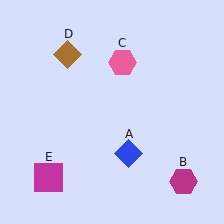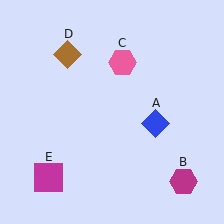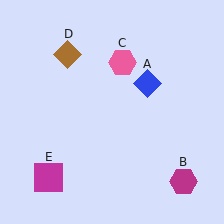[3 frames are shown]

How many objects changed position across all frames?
1 object changed position: blue diamond (object A).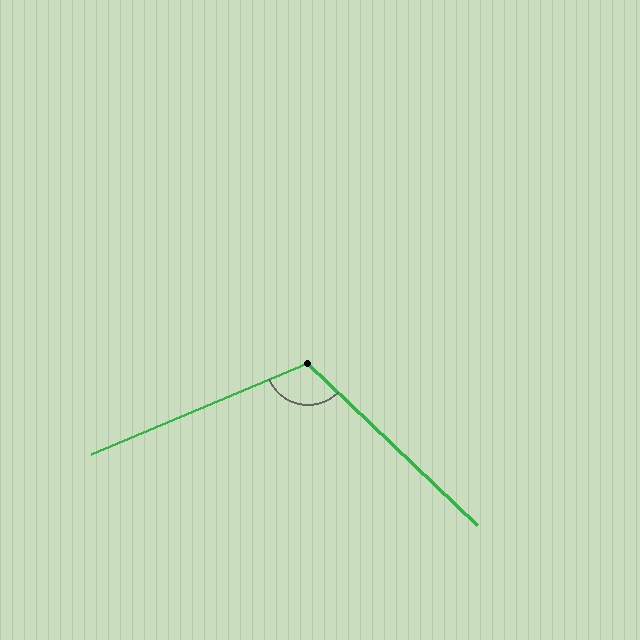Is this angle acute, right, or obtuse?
It is obtuse.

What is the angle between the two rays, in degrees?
Approximately 114 degrees.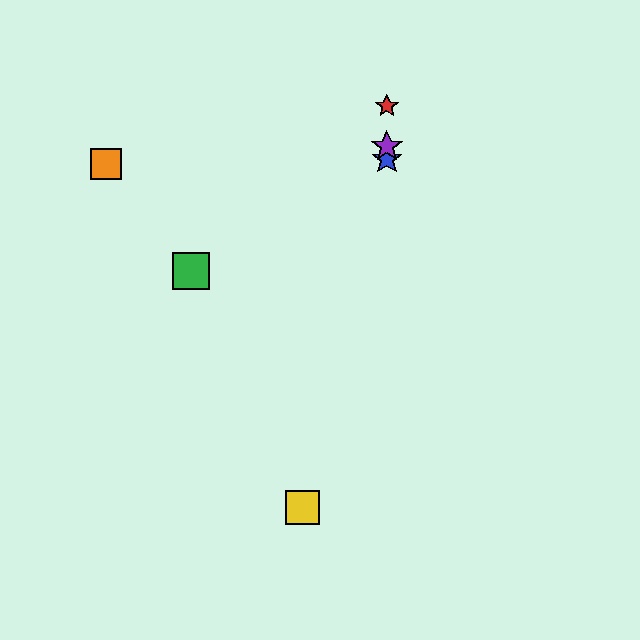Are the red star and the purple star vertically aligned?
Yes, both are at x≈387.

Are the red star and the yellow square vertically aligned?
No, the red star is at x≈387 and the yellow square is at x≈303.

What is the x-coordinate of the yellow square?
The yellow square is at x≈303.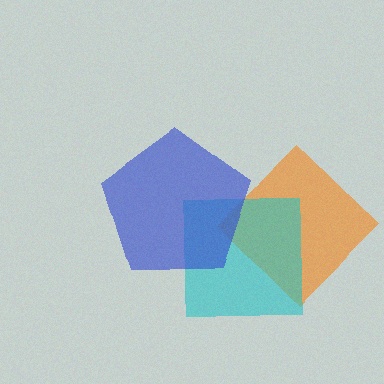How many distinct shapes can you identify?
There are 3 distinct shapes: an orange diamond, a cyan square, a blue pentagon.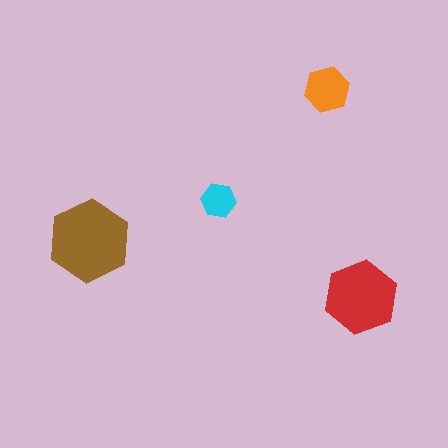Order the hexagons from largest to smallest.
the brown one, the red one, the orange one, the cyan one.